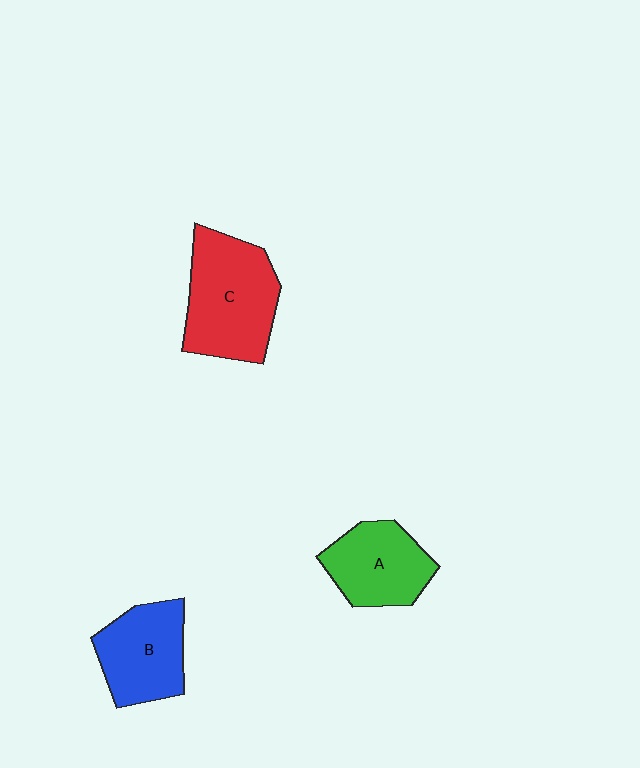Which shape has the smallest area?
Shape A (green).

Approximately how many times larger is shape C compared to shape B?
Approximately 1.3 times.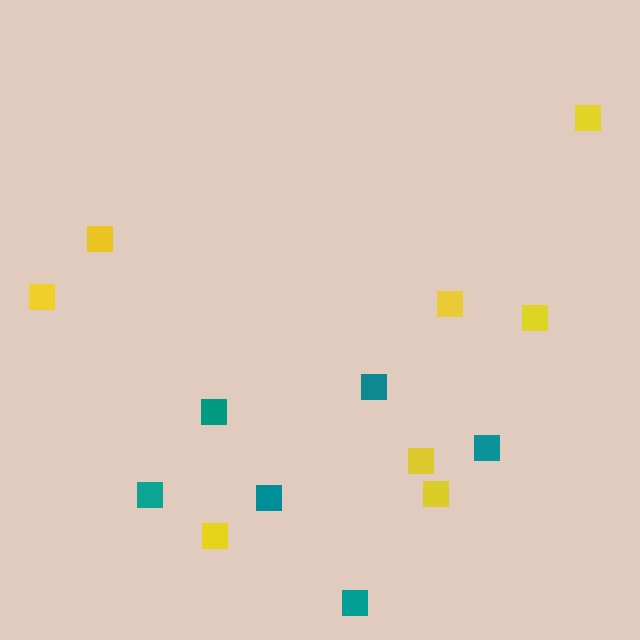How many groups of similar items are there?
There are 2 groups: one group of teal squares (6) and one group of yellow squares (8).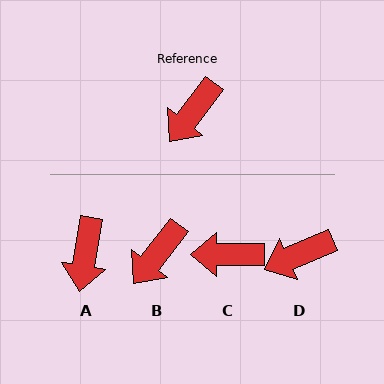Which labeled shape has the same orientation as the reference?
B.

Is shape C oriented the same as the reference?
No, it is off by about 53 degrees.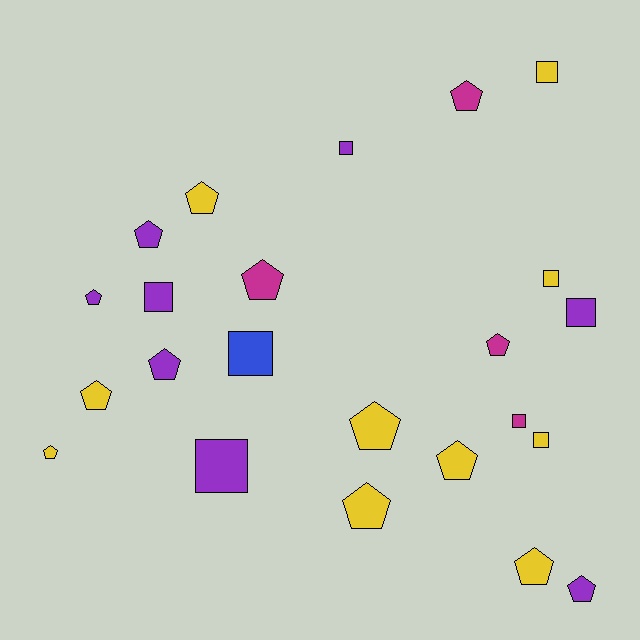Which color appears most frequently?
Yellow, with 10 objects.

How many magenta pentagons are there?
There are 3 magenta pentagons.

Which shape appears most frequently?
Pentagon, with 14 objects.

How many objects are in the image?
There are 23 objects.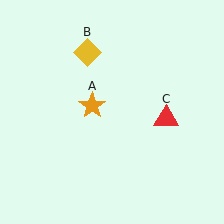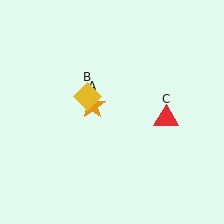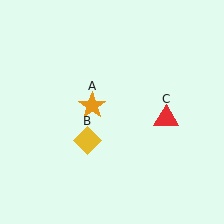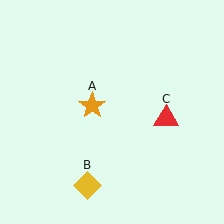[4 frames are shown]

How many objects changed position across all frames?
1 object changed position: yellow diamond (object B).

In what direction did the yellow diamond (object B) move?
The yellow diamond (object B) moved down.